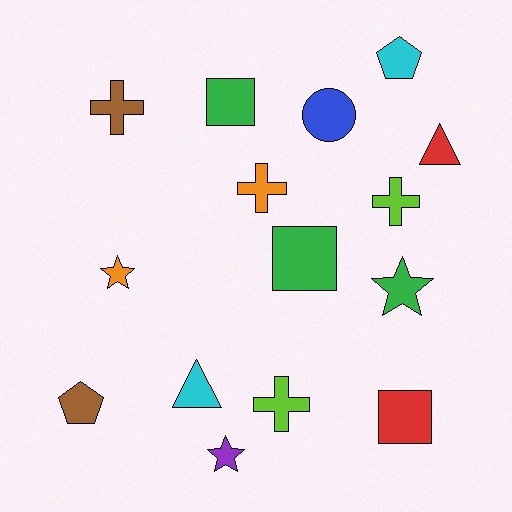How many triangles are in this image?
There are 2 triangles.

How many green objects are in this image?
There are 3 green objects.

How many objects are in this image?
There are 15 objects.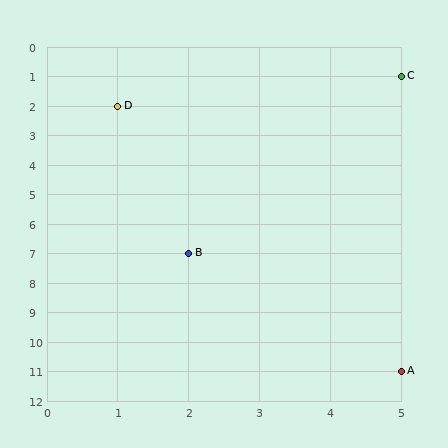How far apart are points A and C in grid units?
Points A and C are 10 rows apart.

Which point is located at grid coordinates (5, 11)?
Point A is at (5, 11).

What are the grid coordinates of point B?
Point B is at grid coordinates (2, 7).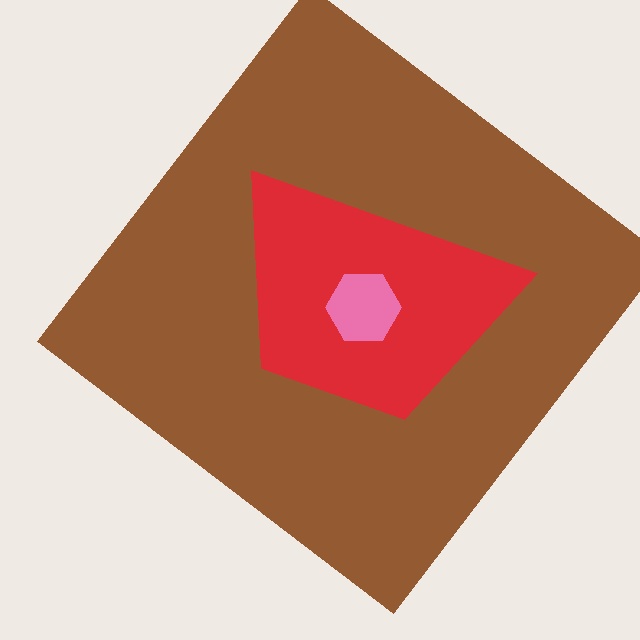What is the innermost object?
The pink hexagon.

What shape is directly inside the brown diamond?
The red trapezoid.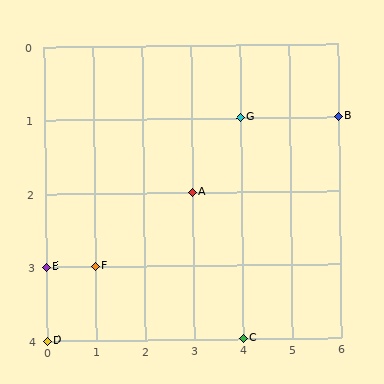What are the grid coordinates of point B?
Point B is at grid coordinates (6, 1).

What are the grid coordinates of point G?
Point G is at grid coordinates (4, 1).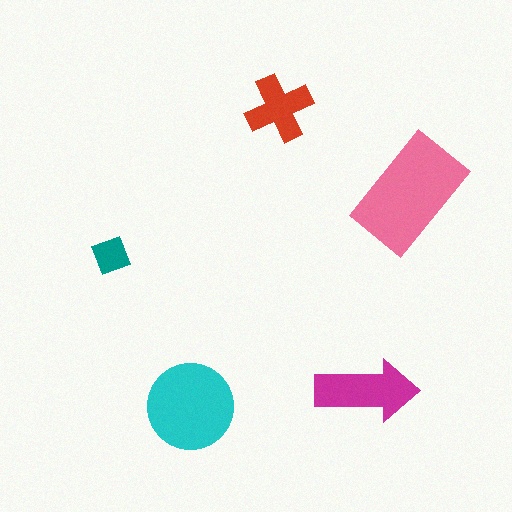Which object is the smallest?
The teal diamond.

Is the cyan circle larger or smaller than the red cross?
Larger.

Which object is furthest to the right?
The pink rectangle is rightmost.